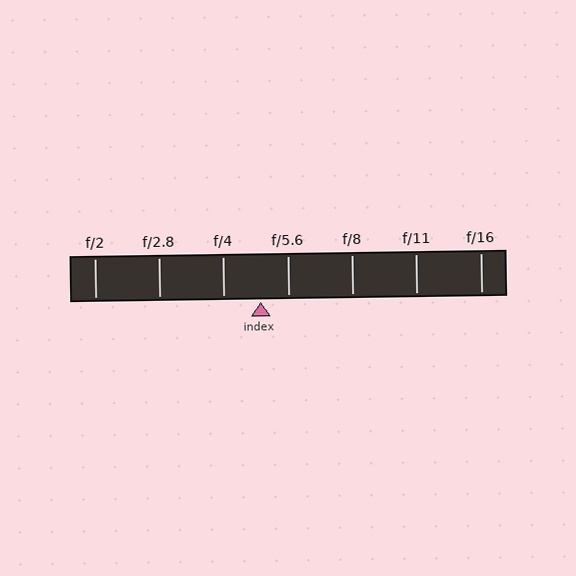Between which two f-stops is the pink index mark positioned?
The index mark is between f/4 and f/5.6.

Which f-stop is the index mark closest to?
The index mark is closest to f/5.6.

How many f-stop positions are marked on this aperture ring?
There are 7 f-stop positions marked.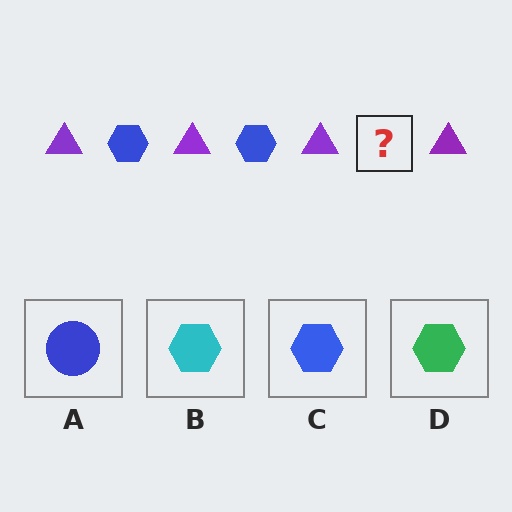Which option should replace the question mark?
Option C.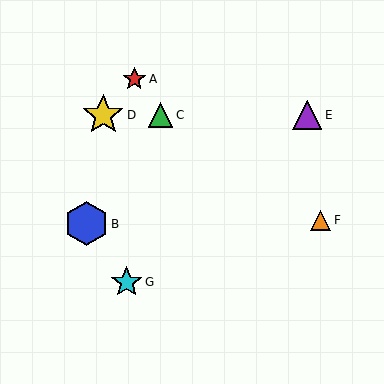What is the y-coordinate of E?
Object E is at y≈115.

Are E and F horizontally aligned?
No, E is at y≈115 and F is at y≈220.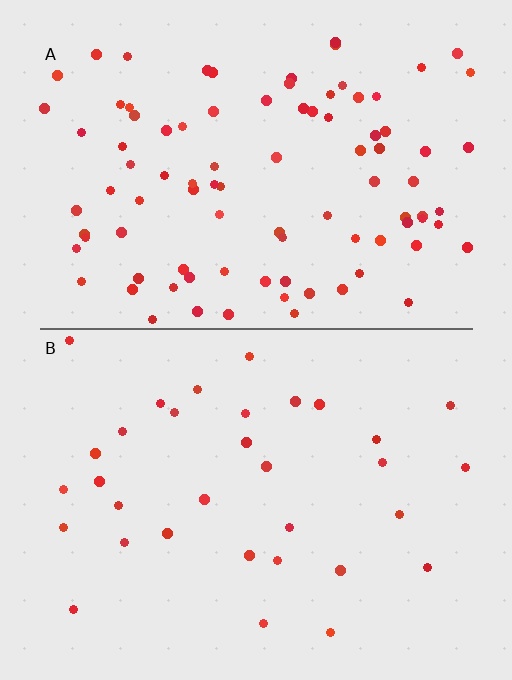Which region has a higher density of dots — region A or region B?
A (the top).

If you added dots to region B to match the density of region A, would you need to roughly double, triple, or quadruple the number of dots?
Approximately triple.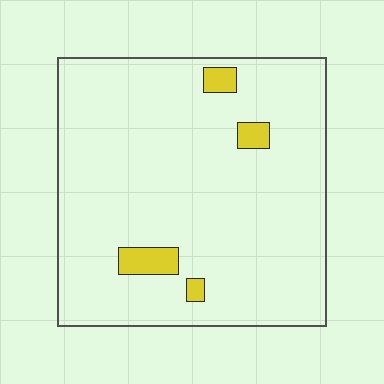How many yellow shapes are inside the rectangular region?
4.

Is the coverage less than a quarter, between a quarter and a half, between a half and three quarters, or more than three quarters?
Less than a quarter.